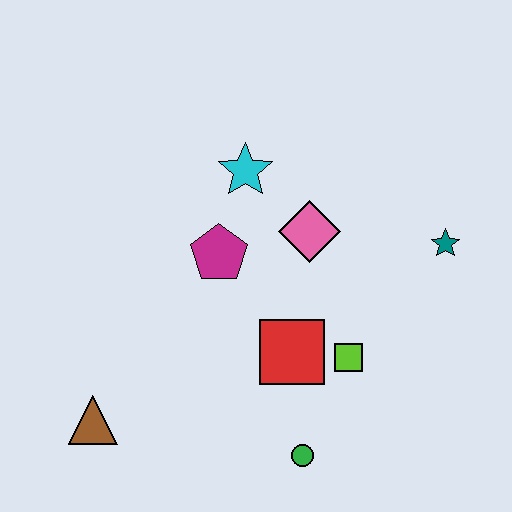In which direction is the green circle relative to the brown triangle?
The green circle is to the right of the brown triangle.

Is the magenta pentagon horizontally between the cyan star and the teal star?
No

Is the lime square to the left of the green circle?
No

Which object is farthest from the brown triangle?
The teal star is farthest from the brown triangle.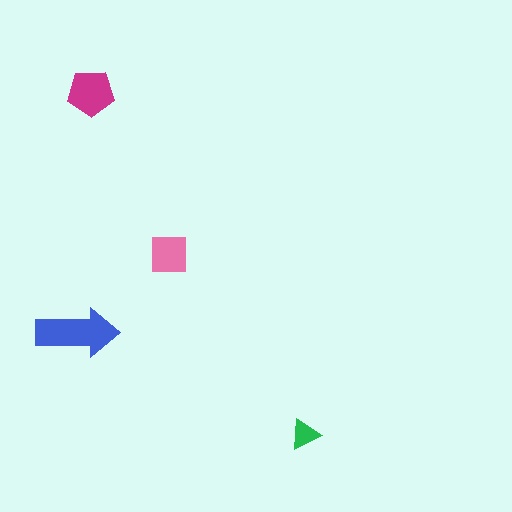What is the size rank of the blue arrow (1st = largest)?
1st.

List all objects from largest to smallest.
The blue arrow, the magenta pentagon, the pink square, the green triangle.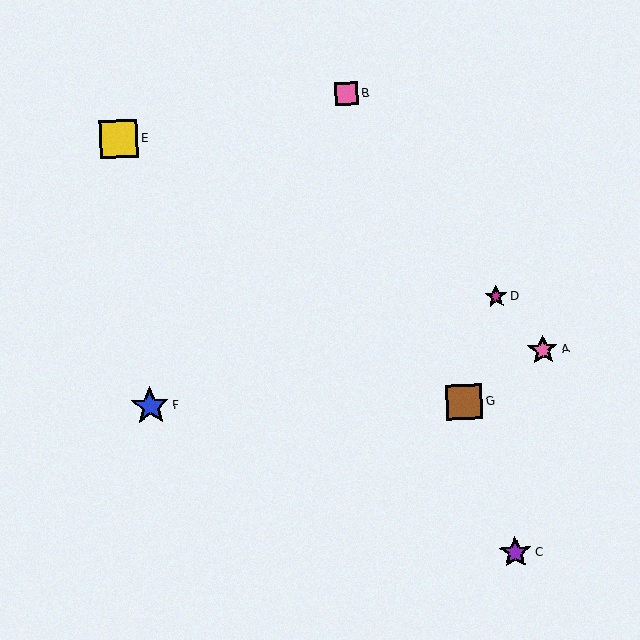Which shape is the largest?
The yellow square (labeled E) is the largest.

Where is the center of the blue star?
The center of the blue star is at (150, 406).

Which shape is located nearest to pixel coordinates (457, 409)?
The brown square (labeled G) at (464, 402) is nearest to that location.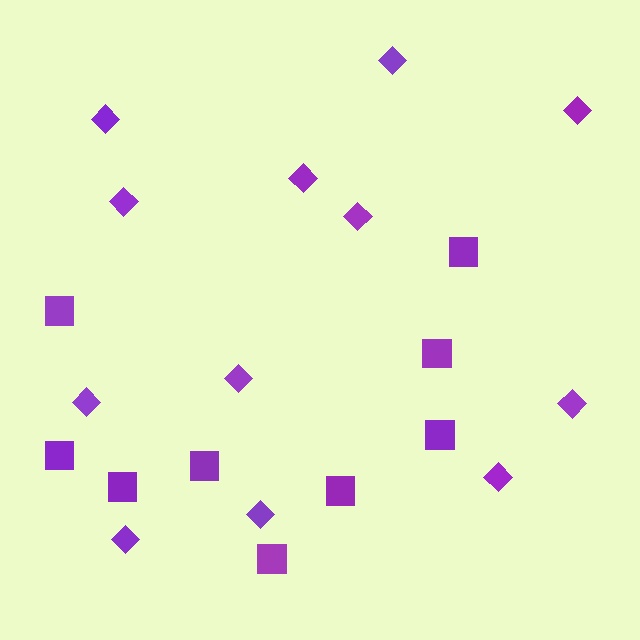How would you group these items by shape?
There are 2 groups: one group of diamonds (12) and one group of squares (9).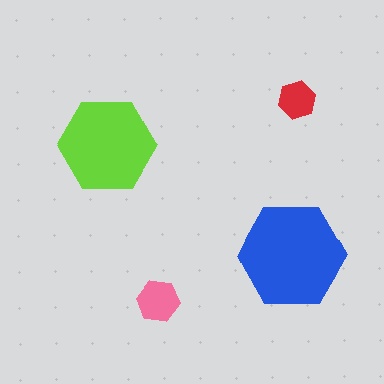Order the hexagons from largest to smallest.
the blue one, the lime one, the pink one, the red one.